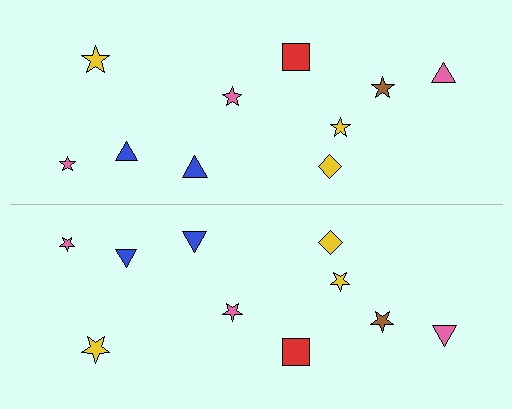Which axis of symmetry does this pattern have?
The pattern has a horizontal axis of symmetry running through the center of the image.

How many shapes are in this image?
There are 20 shapes in this image.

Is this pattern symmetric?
Yes, this pattern has bilateral (reflection) symmetry.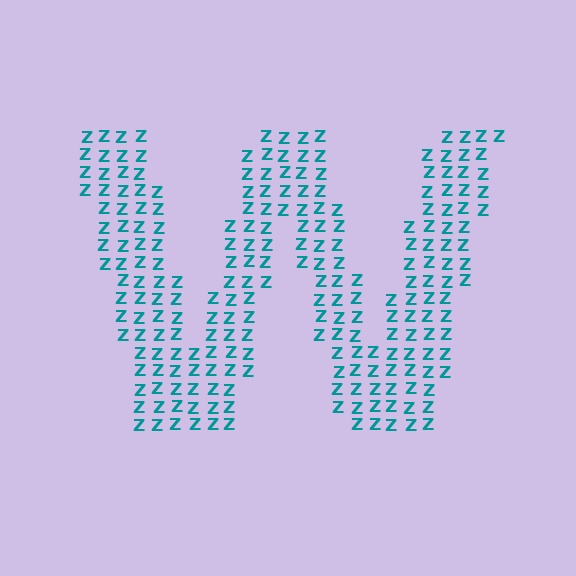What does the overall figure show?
The overall figure shows the letter W.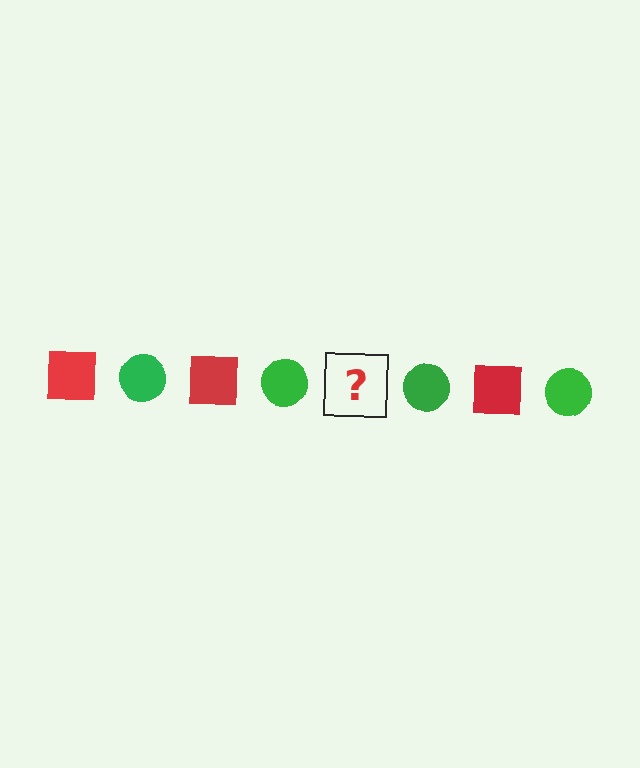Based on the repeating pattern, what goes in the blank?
The blank should be a red square.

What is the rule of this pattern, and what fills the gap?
The rule is that the pattern alternates between red square and green circle. The gap should be filled with a red square.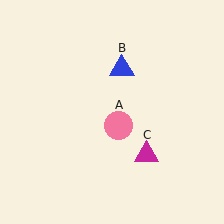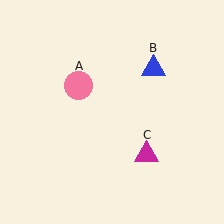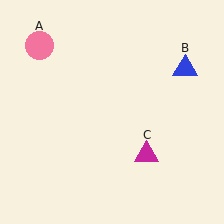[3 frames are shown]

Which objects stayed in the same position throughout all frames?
Magenta triangle (object C) remained stationary.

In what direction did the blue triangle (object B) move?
The blue triangle (object B) moved right.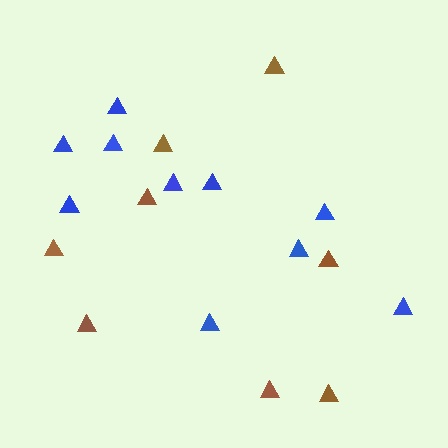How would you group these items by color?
There are 2 groups: one group of blue triangles (10) and one group of brown triangles (8).